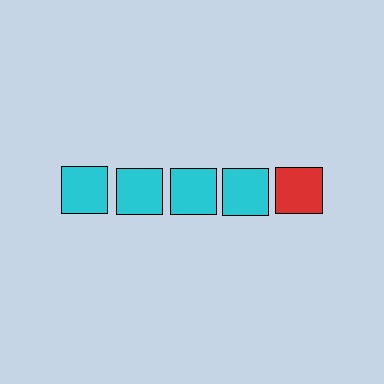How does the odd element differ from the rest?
It has a different color: red instead of cyan.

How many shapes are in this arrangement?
There are 5 shapes arranged in a grid pattern.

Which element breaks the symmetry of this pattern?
The red square in the top row, rightmost column breaks the symmetry. All other shapes are cyan squares.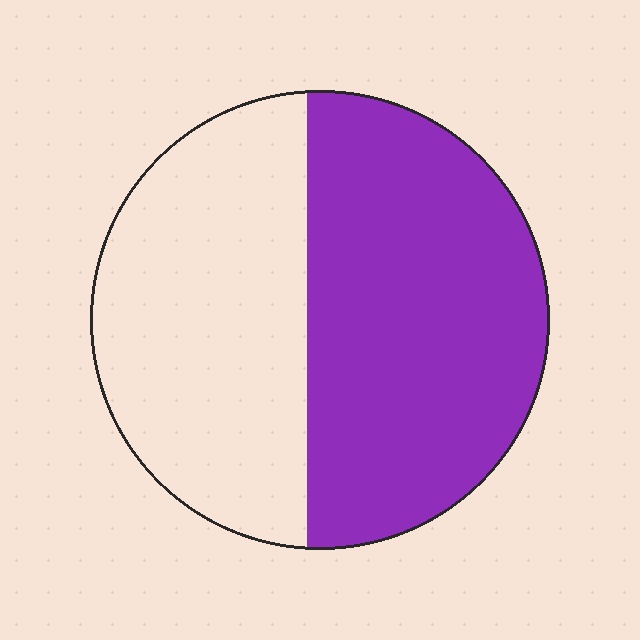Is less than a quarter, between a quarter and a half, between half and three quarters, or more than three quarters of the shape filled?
Between half and three quarters.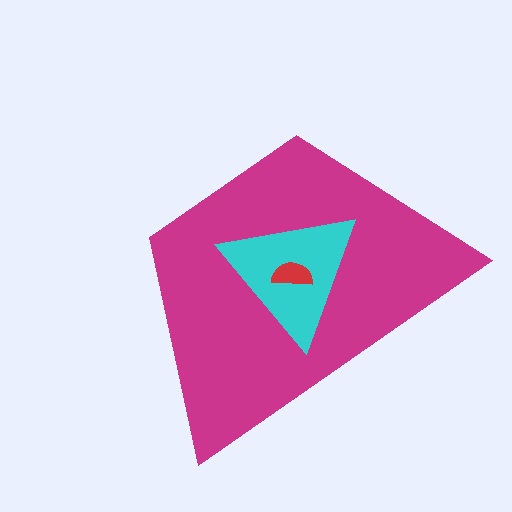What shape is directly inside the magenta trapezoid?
The cyan triangle.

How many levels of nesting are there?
3.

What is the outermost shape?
The magenta trapezoid.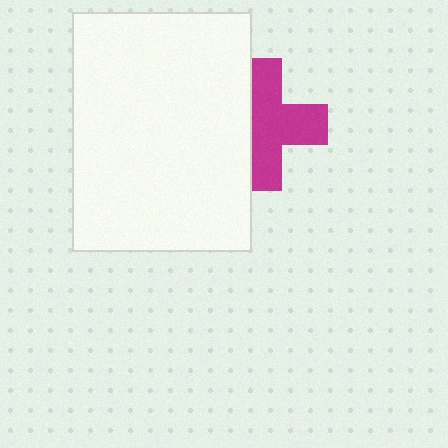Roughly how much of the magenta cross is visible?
About half of it is visible (roughly 64%).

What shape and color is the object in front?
The object in front is a white rectangle.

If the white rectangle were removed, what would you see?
You would see the complete magenta cross.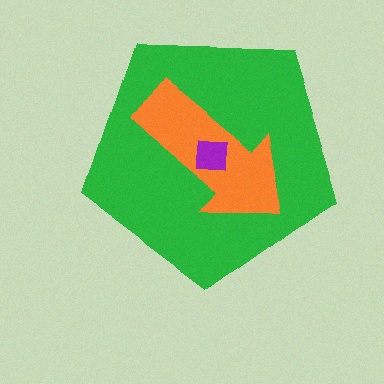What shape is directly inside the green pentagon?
The orange arrow.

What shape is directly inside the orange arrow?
The purple square.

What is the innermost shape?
The purple square.